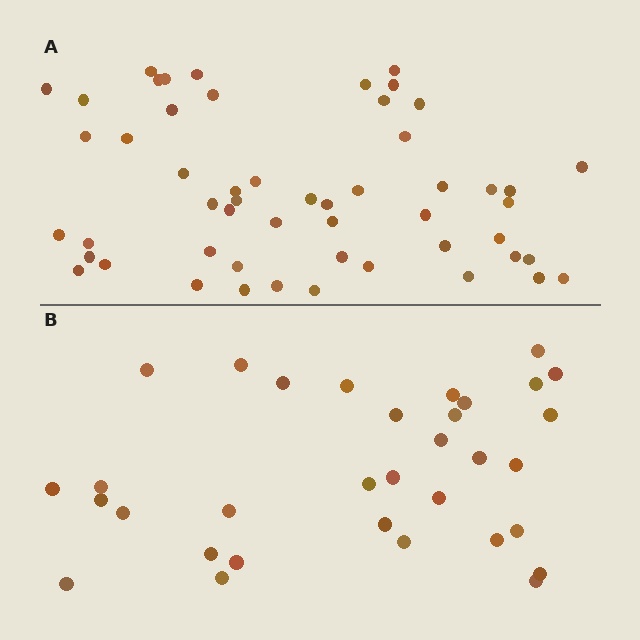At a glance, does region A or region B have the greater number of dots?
Region A (the top region) has more dots.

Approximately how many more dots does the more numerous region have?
Region A has approximately 20 more dots than region B.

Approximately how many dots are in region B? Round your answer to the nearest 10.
About 30 dots. (The exact count is 33, which rounds to 30.)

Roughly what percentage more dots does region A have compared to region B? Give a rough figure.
About 60% more.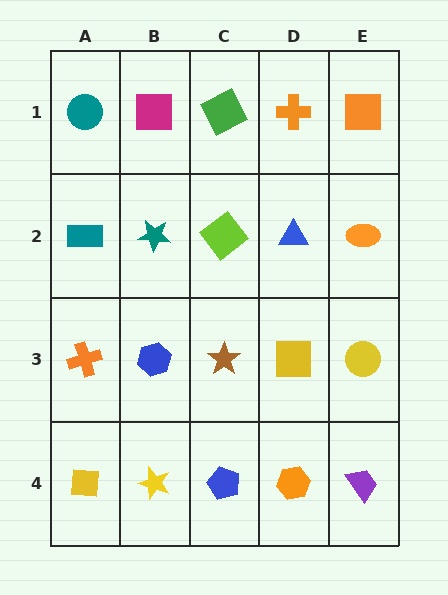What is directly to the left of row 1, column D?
A green square.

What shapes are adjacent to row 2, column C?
A green square (row 1, column C), a brown star (row 3, column C), a teal star (row 2, column B), a blue triangle (row 2, column D).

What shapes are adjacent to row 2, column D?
An orange cross (row 1, column D), a yellow square (row 3, column D), a lime diamond (row 2, column C), an orange ellipse (row 2, column E).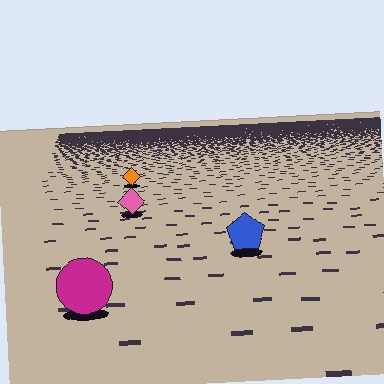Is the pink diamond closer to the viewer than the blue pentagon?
No. The blue pentagon is closer — you can tell from the texture gradient: the ground texture is coarser near it.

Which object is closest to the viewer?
The magenta circle is closest. The texture marks near it are larger and more spread out.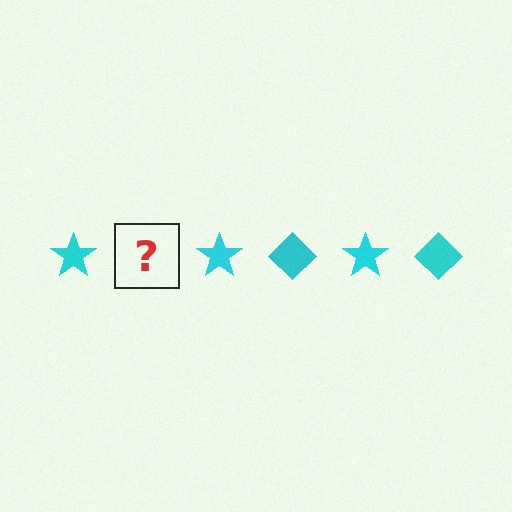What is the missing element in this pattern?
The missing element is a cyan diamond.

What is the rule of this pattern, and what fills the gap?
The rule is that the pattern cycles through star, diamond shapes in cyan. The gap should be filled with a cyan diamond.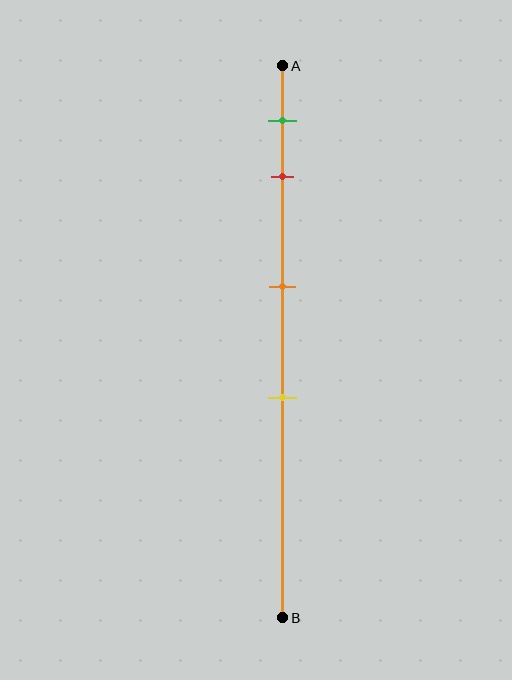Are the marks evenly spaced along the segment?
No, the marks are not evenly spaced.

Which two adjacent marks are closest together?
The green and red marks are the closest adjacent pair.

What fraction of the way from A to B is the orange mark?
The orange mark is approximately 40% (0.4) of the way from A to B.